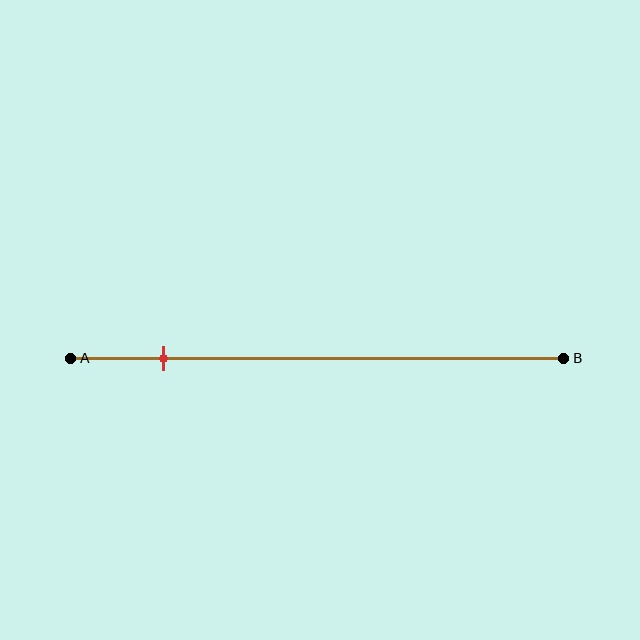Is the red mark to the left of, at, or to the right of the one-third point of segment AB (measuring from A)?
The red mark is to the left of the one-third point of segment AB.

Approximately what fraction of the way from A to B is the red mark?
The red mark is approximately 20% of the way from A to B.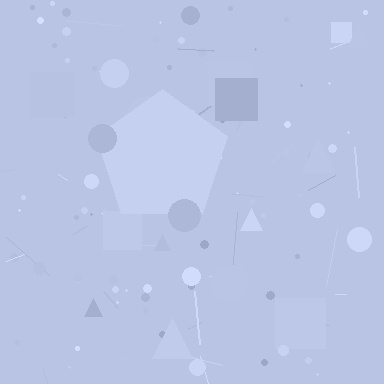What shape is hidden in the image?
A pentagon is hidden in the image.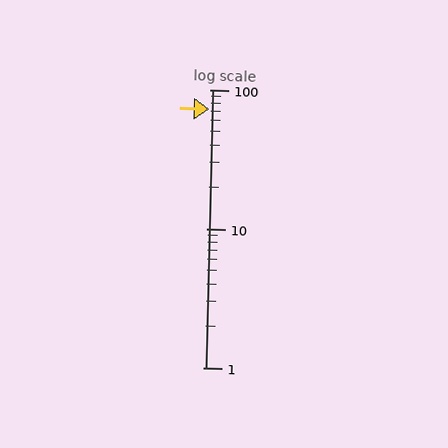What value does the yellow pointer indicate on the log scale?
The pointer indicates approximately 72.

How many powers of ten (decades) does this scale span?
The scale spans 2 decades, from 1 to 100.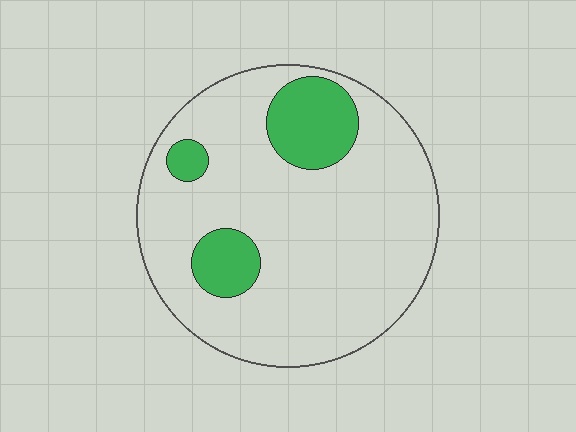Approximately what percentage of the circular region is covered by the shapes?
Approximately 15%.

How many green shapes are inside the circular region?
3.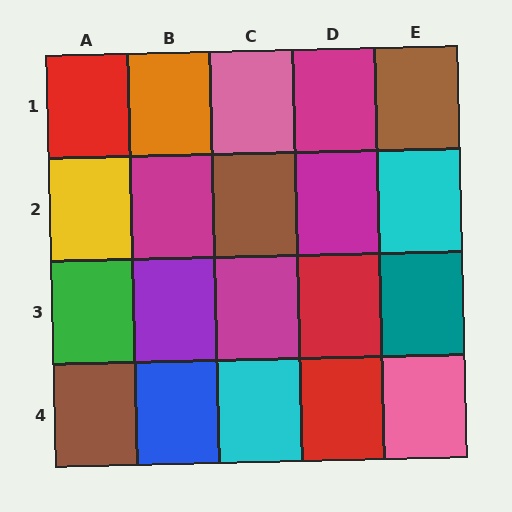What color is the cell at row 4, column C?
Cyan.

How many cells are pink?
2 cells are pink.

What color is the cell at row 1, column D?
Magenta.